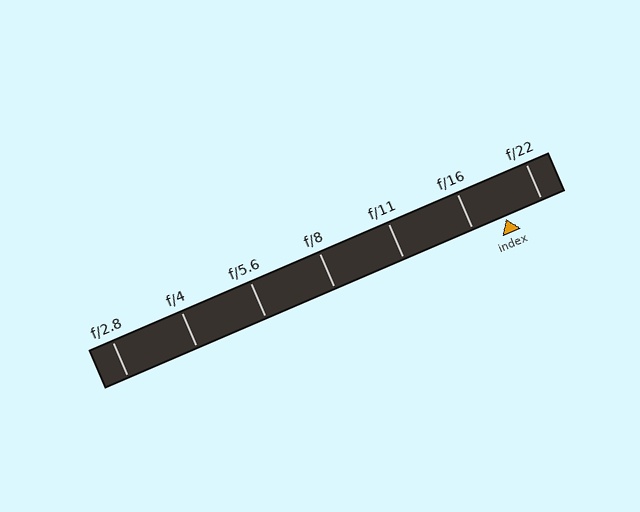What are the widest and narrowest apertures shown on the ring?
The widest aperture shown is f/2.8 and the narrowest is f/22.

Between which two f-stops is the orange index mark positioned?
The index mark is between f/16 and f/22.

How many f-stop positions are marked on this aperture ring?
There are 7 f-stop positions marked.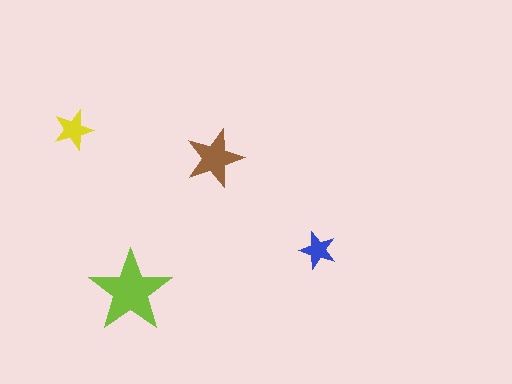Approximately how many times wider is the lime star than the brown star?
About 1.5 times wider.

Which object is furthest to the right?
The blue star is rightmost.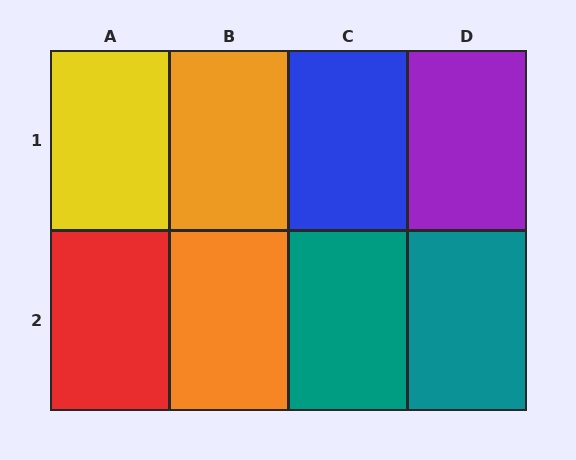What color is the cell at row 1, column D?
Purple.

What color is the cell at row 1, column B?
Orange.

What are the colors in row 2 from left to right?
Red, orange, teal, teal.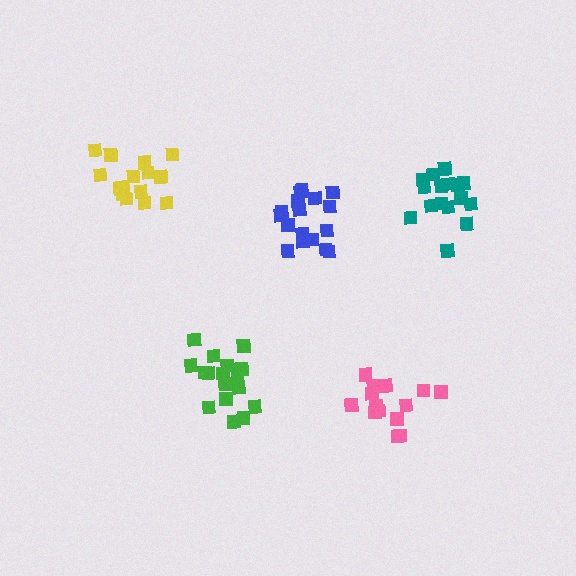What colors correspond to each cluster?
The clusters are colored: blue, yellow, green, teal, pink.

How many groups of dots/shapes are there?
There are 5 groups.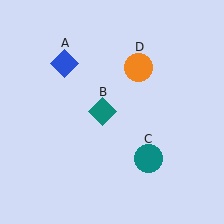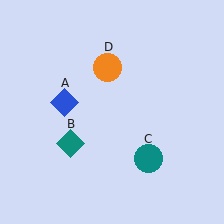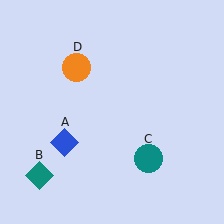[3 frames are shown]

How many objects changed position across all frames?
3 objects changed position: blue diamond (object A), teal diamond (object B), orange circle (object D).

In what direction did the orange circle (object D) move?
The orange circle (object D) moved left.